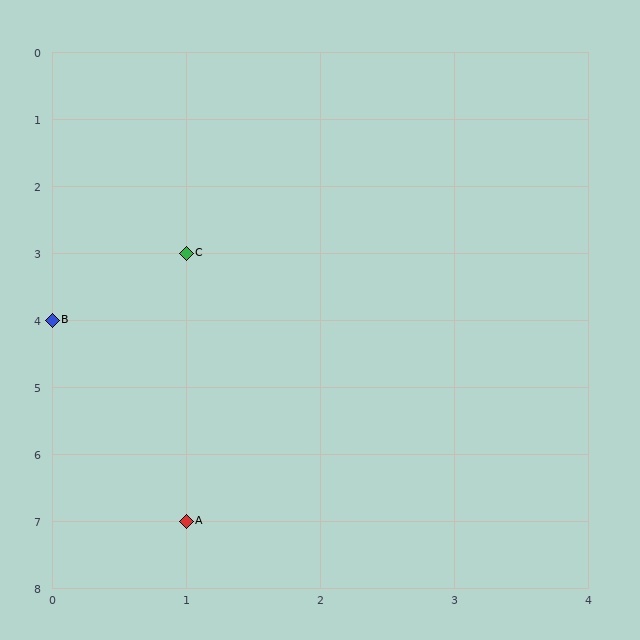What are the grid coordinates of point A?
Point A is at grid coordinates (1, 7).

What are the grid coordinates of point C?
Point C is at grid coordinates (1, 3).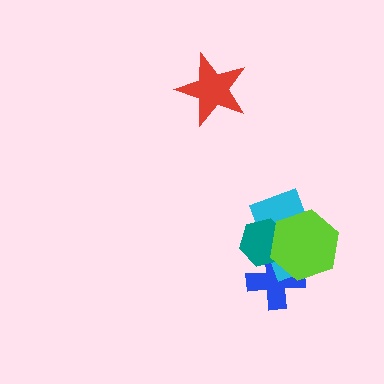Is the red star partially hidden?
No, no other shape covers it.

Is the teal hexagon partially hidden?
Yes, it is partially covered by another shape.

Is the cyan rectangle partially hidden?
Yes, it is partially covered by another shape.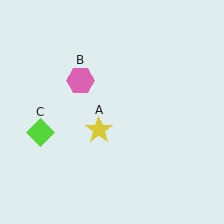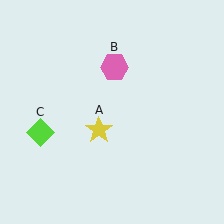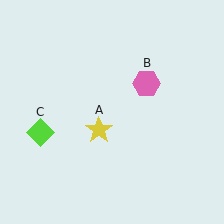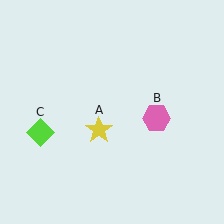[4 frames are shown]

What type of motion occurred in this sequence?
The pink hexagon (object B) rotated clockwise around the center of the scene.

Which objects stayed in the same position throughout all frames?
Yellow star (object A) and lime diamond (object C) remained stationary.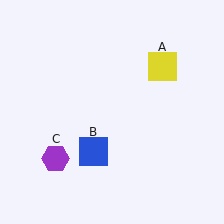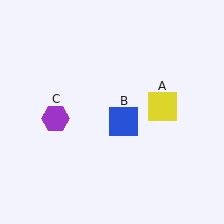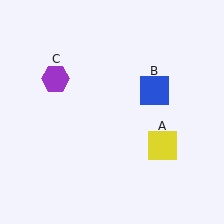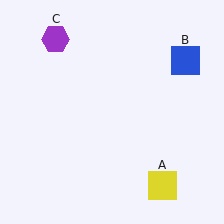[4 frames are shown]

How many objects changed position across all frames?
3 objects changed position: yellow square (object A), blue square (object B), purple hexagon (object C).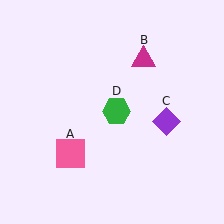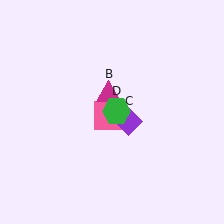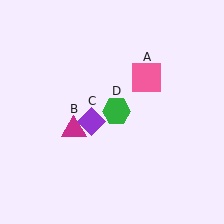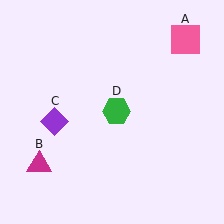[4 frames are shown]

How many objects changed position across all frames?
3 objects changed position: pink square (object A), magenta triangle (object B), purple diamond (object C).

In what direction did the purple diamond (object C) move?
The purple diamond (object C) moved left.